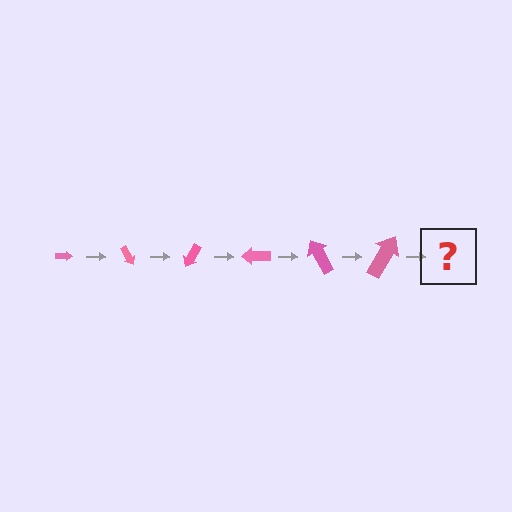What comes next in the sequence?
The next element should be an arrow, larger than the previous one and rotated 360 degrees from the start.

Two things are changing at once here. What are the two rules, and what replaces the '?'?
The two rules are that the arrow grows larger each step and it rotates 60 degrees each step. The '?' should be an arrow, larger than the previous one and rotated 360 degrees from the start.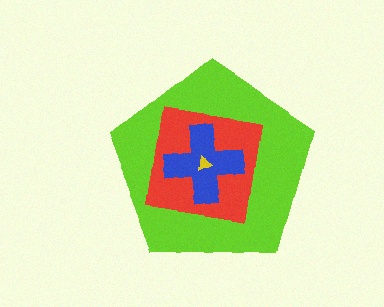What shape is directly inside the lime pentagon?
The red square.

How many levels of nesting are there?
4.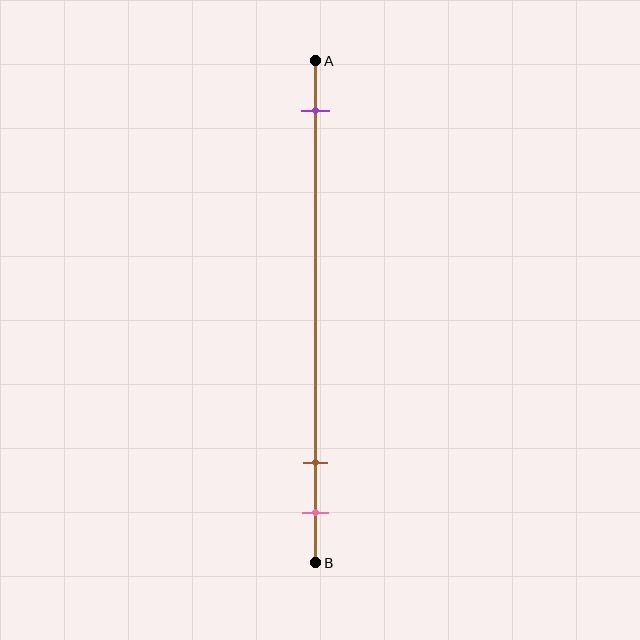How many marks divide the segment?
There are 3 marks dividing the segment.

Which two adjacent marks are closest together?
The brown and pink marks are the closest adjacent pair.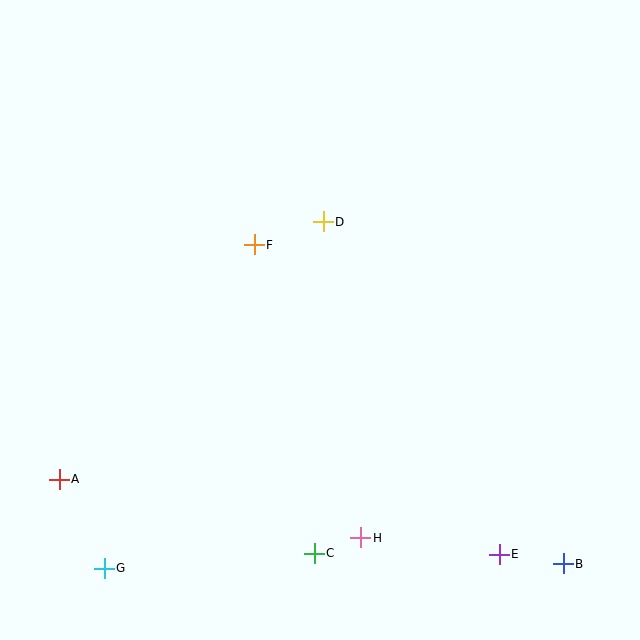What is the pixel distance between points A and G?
The distance between A and G is 100 pixels.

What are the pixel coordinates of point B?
Point B is at (563, 564).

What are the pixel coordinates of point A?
Point A is at (59, 479).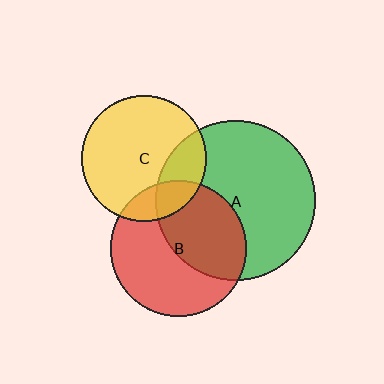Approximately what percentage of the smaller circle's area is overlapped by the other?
Approximately 25%.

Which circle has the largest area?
Circle A (green).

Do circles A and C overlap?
Yes.